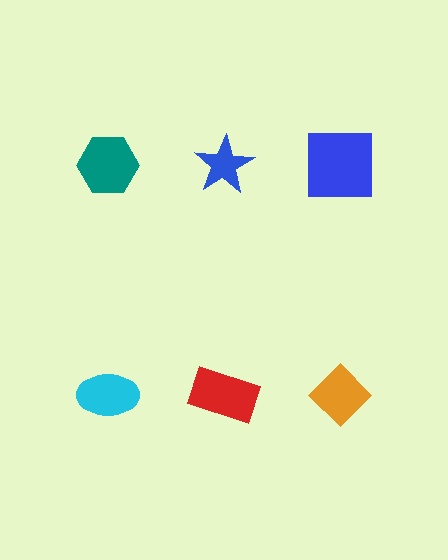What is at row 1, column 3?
A blue square.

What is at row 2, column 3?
An orange diamond.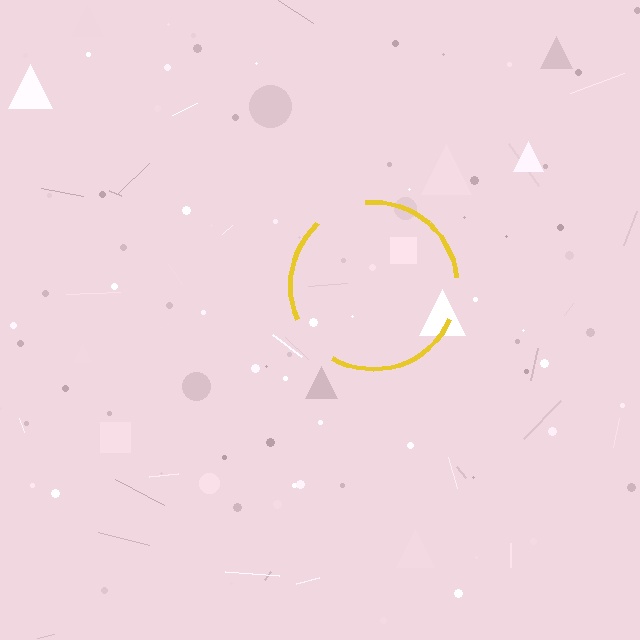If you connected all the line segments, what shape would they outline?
They would outline a circle.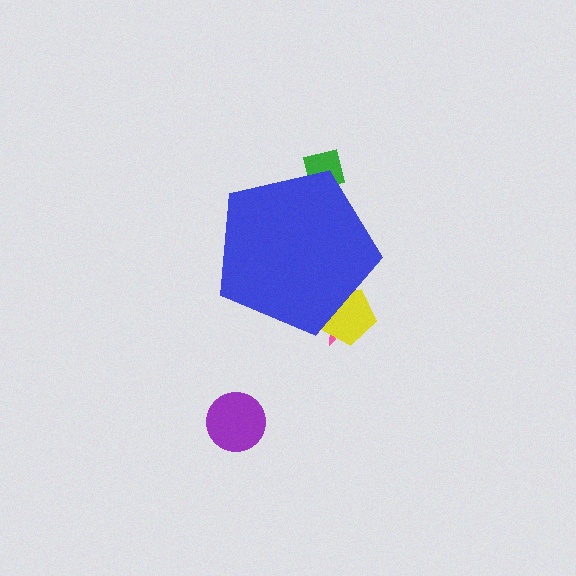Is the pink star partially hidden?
Yes, the pink star is partially hidden behind the blue pentagon.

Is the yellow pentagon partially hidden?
Yes, the yellow pentagon is partially hidden behind the blue pentagon.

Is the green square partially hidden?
Yes, the green square is partially hidden behind the blue pentagon.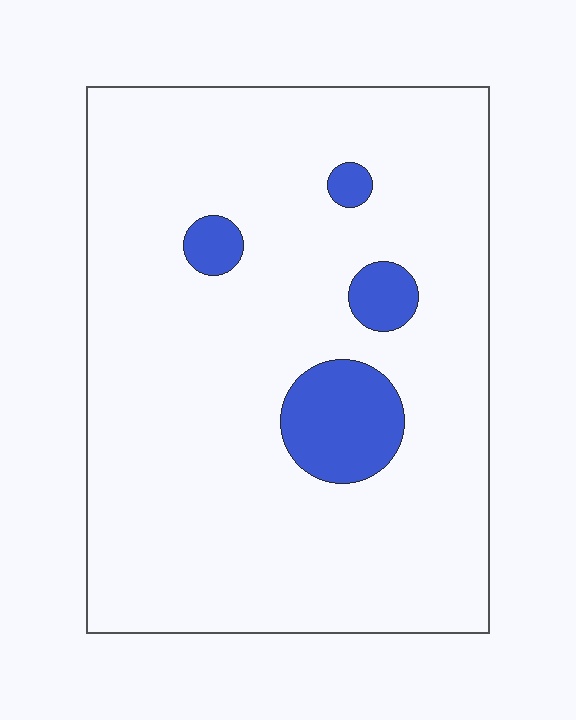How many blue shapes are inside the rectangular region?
4.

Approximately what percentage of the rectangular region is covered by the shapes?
Approximately 10%.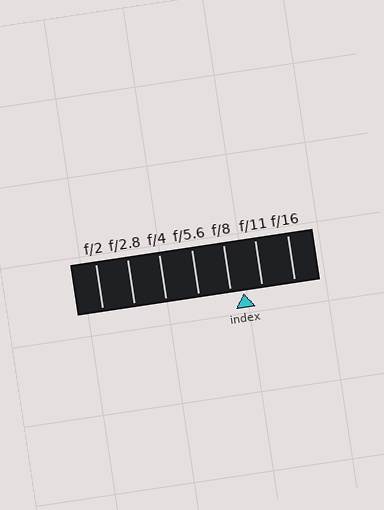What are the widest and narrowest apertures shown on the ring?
The widest aperture shown is f/2 and the narrowest is f/16.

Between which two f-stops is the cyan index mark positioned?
The index mark is between f/8 and f/11.